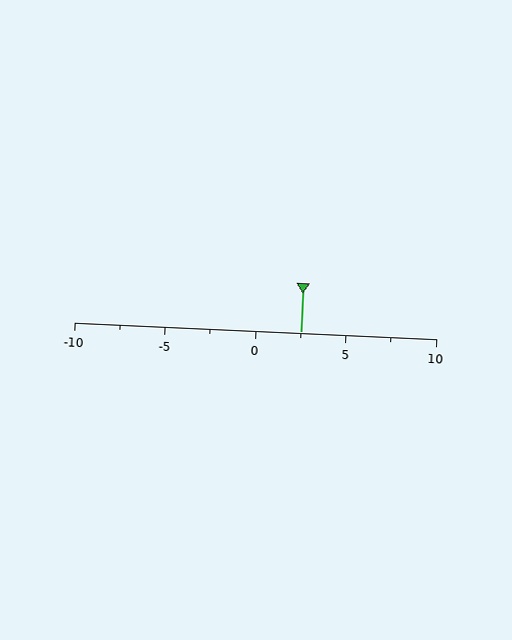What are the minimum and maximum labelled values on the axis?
The axis runs from -10 to 10.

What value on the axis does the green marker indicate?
The marker indicates approximately 2.5.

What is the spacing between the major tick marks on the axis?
The major ticks are spaced 5 apart.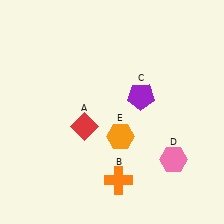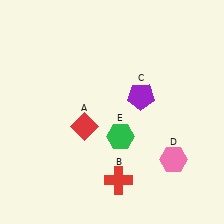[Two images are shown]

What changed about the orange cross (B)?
In Image 1, B is orange. In Image 2, it changed to red.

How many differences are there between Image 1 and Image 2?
There are 2 differences between the two images.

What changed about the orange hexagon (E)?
In Image 1, E is orange. In Image 2, it changed to green.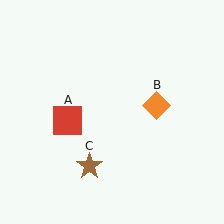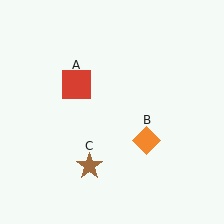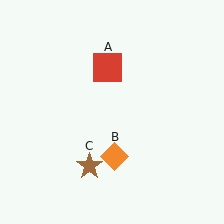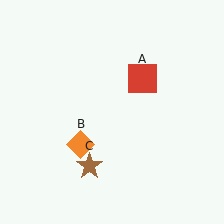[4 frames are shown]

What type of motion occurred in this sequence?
The red square (object A), orange diamond (object B) rotated clockwise around the center of the scene.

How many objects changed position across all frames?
2 objects changed position: red square (object A), orange diamond (object B).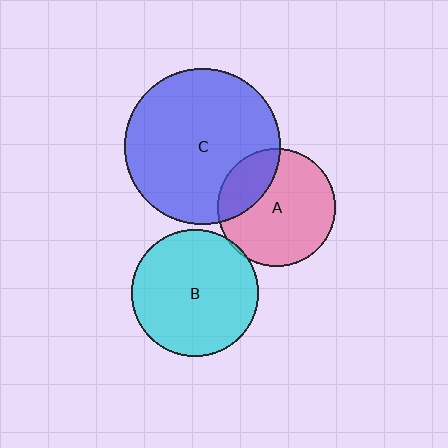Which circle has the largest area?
Circle C (blue).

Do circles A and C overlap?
Yes.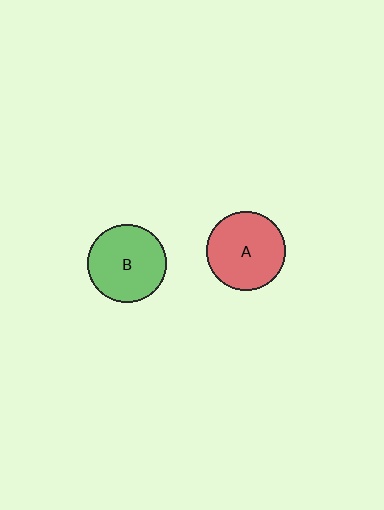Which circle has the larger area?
Circle A (red).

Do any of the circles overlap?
No, none of the circles overlap.